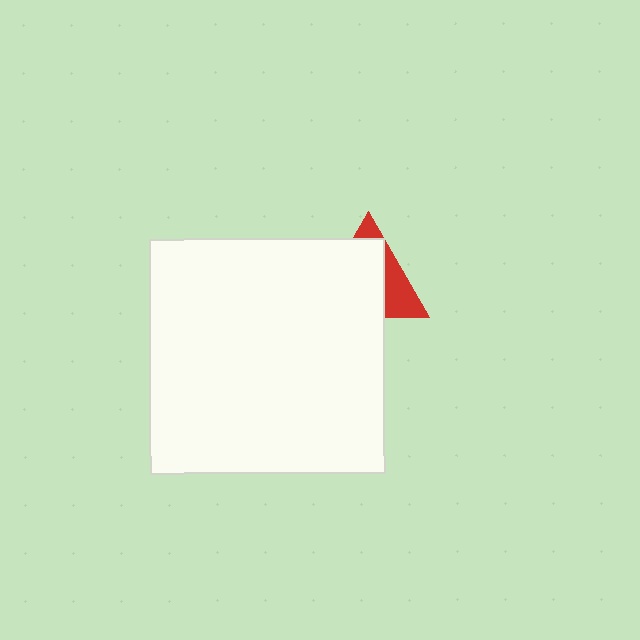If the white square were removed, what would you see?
You would see the complete red triangle.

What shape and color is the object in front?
The object in front is a white square.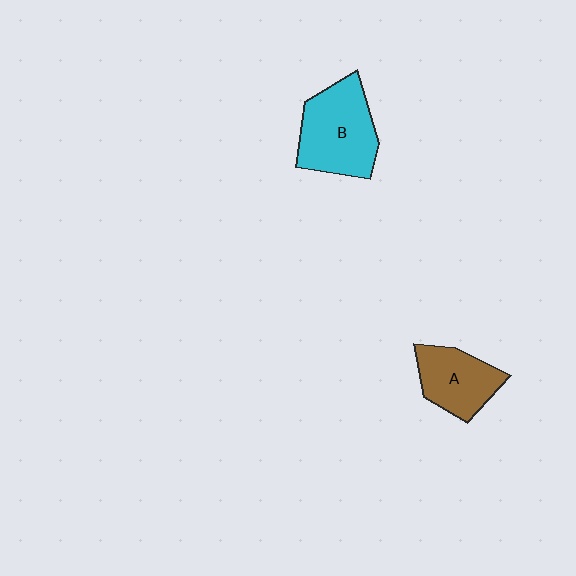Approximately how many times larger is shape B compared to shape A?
Approximately 1.4 times.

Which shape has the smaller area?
Shape A (brown).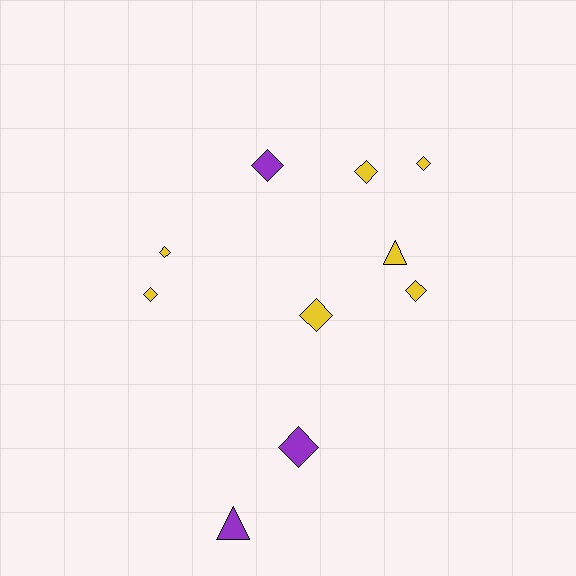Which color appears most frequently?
Yellow, with 7 objects.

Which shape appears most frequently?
Diamond, with 8 objects.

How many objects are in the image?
There are 10 objects.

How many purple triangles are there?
There is 1 purple triangle.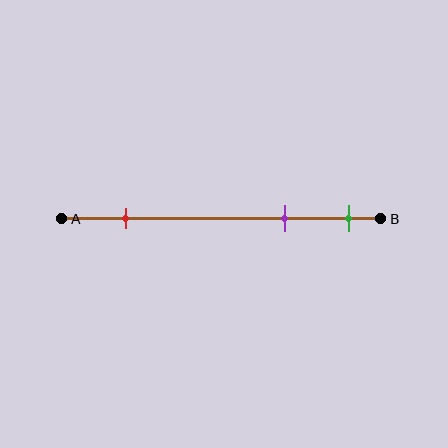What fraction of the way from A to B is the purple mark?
The purple mark is approximately 70% (0.7) of the way from A to B.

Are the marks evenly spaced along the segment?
No, the marks are not evenly spaced.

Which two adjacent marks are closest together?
The purple and green marks are the closest adjacent pair.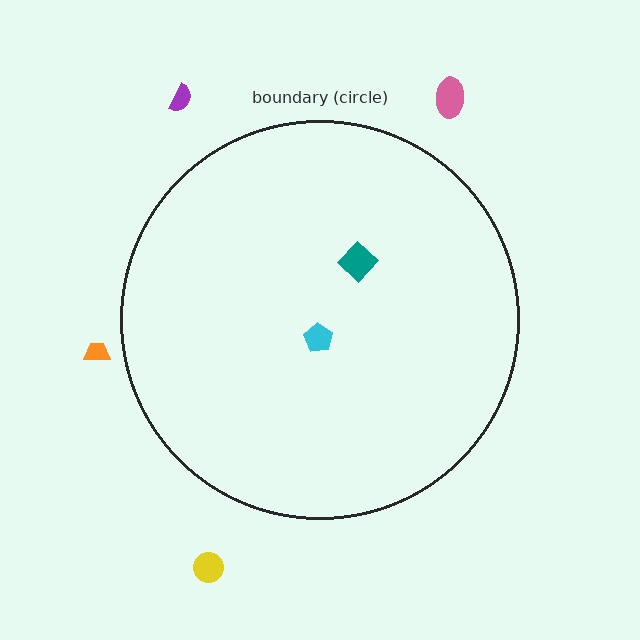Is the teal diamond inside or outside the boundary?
Inside.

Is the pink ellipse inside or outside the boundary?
Outside.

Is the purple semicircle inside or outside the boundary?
Outside.